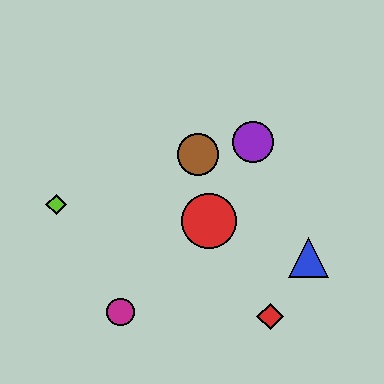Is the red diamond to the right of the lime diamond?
Yes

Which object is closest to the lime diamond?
The magenta circle is closest to the lime diamond.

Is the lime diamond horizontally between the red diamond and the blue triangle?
No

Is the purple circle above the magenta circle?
Yes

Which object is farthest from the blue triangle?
The lime diamond is farthest from the blue triangle.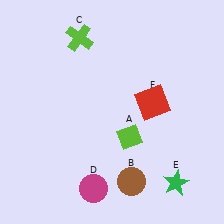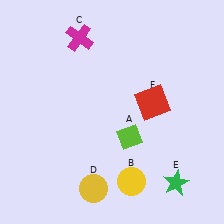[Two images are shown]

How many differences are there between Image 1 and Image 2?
There are 3 differences between the two images.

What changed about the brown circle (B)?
In Image 1, B is brown. In Image 2, it changed to yellow.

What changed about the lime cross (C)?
In Image 1, C is lime. In Image 2, it changed to magenta.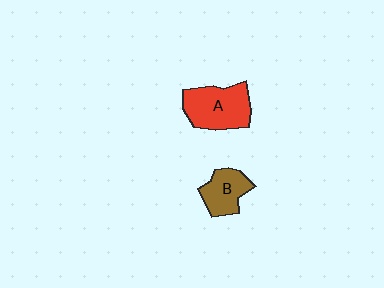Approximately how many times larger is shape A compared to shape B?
Approximately 1.6 times.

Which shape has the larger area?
Shape A (red).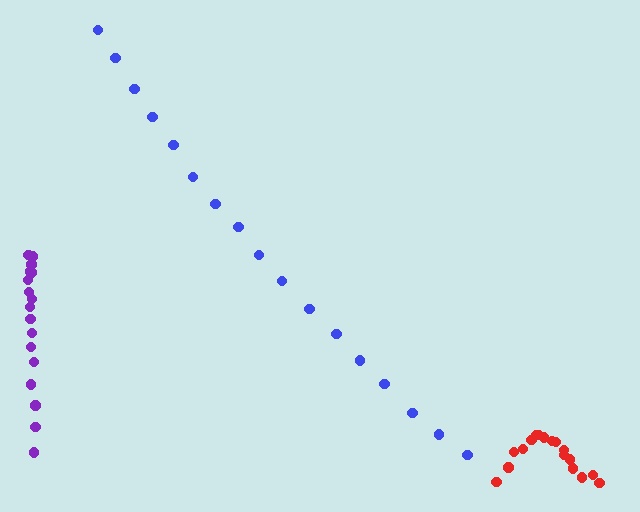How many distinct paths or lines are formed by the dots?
There are 3 distinct paths.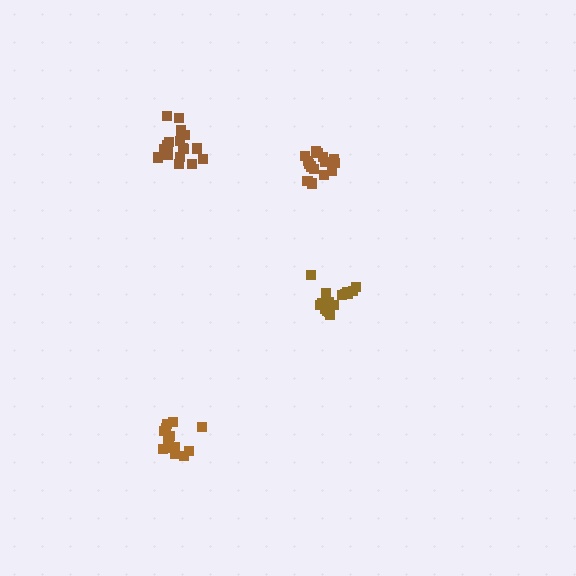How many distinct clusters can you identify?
There are 4 distinct clusters.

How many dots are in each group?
Group 1: 13 dots, Group 2: 18 dots, Group 3: 18 dots, Group 4: 15 dots (64 total).